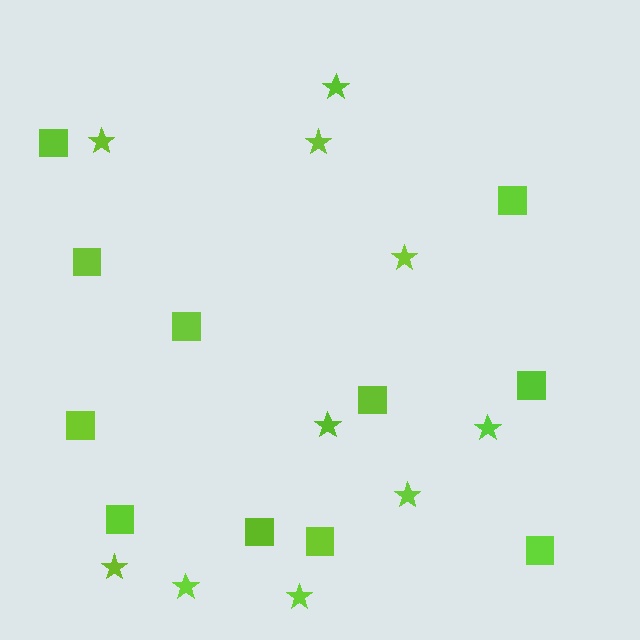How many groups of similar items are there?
There are 2 groups: one group of stars (10) and one group of squares (11).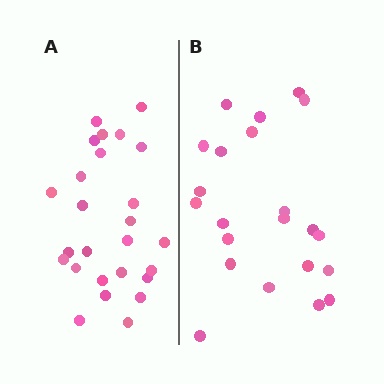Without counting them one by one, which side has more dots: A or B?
Region A (the left region) has more dots.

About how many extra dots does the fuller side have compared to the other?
Region A has about 4 more dots than region B.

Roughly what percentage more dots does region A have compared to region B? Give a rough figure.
About 20% more.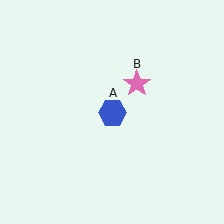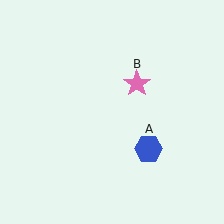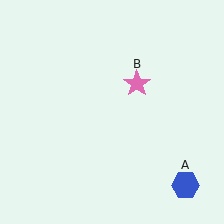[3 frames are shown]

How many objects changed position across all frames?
1 object changed position: blue hexagon (object A).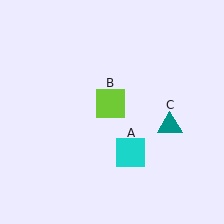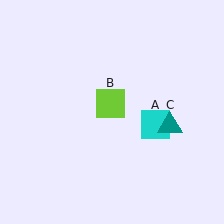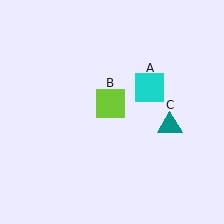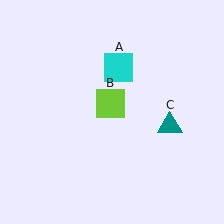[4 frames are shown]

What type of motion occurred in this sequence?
The cyan square (object A) rotated counterclockwise around the center of the scene.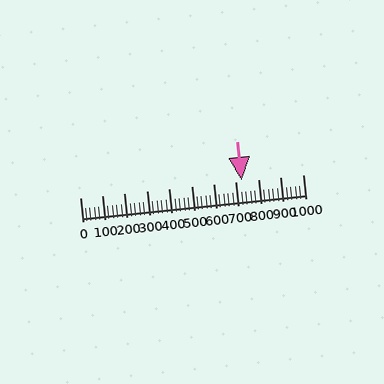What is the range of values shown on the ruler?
The ruler shows values from 0 to 1000.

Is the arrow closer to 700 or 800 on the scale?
The arrow is closer to 700.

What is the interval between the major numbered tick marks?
The major tick marks are spaced 100 units apart.